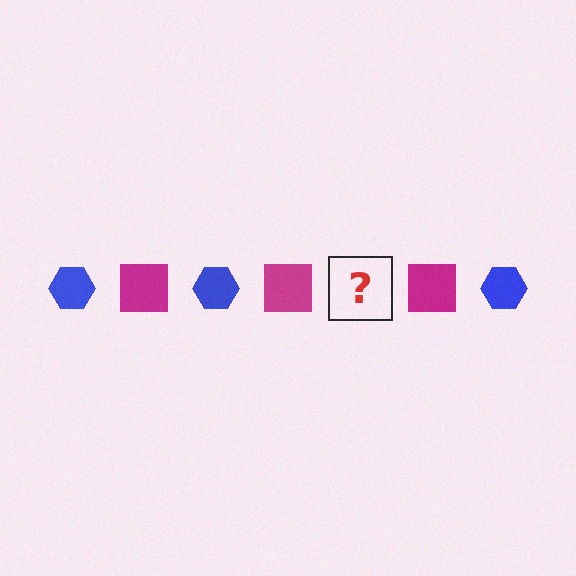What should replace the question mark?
The question mark should be replaced with a blue hexagon.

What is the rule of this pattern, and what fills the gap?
The rule is that the pattern alternates between blue hexagon and magenta square. The gap should be filled with a blue hexagon.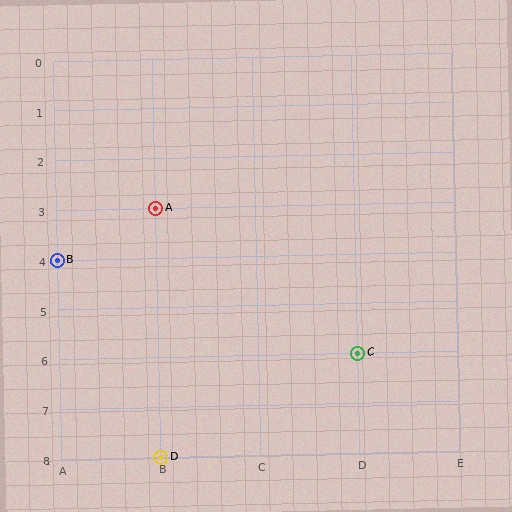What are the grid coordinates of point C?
Point C is at grid coordinates (D, 6).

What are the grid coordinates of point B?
Point B is at grid coordinates (A, 4).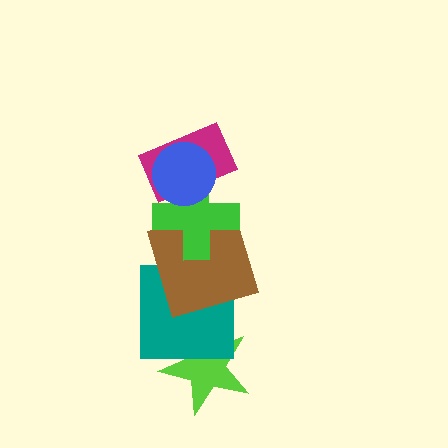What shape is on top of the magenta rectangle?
The blue circle is on top of the magenta rectangle.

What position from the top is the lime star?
The lime star is 6th from the top.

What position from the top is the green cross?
The green cross is 3rd from the top.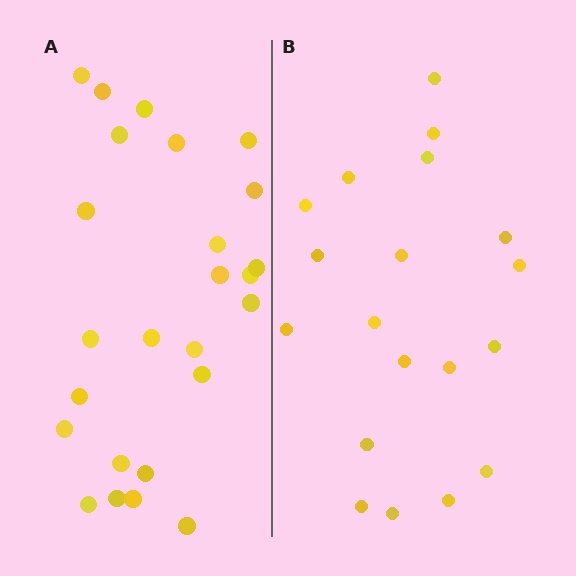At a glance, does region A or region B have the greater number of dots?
Region A (the left region) has more dots.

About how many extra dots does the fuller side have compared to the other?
Region A has about 6 more dots than region B.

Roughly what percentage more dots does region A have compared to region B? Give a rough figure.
About 30% more.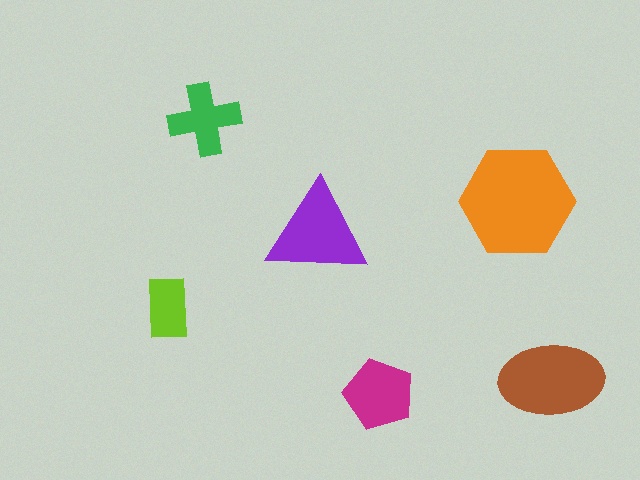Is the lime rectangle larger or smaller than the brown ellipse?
Smaller.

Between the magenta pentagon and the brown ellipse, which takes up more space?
The brown ellipse.